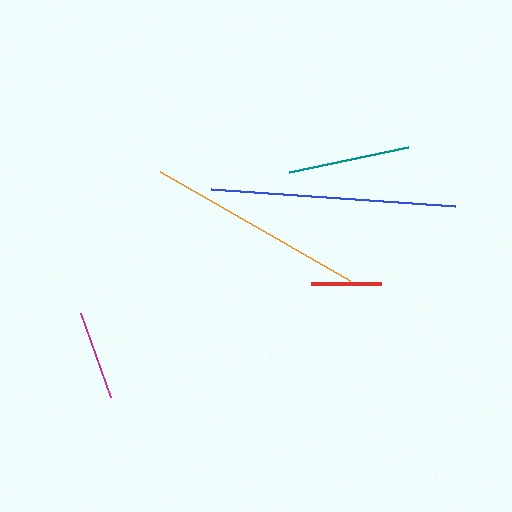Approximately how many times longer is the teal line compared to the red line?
The teal line is approximately 1.7 times the length of the red line.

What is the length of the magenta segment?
The magenta segment is approximately 89 pixels long.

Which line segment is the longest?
The blue line is the longest at approximately 244 pixels.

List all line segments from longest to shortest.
From longest to shortest: blue, orange, teal, magenta, red.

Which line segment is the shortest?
The red line is the shortest at approximately 71 pixels.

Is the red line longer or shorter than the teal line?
The teal line is longer than the red line.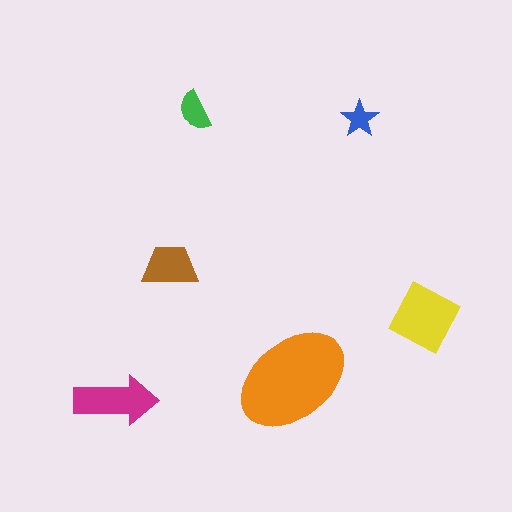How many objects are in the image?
There are 6 objects in the image.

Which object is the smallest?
The blue star.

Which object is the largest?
The orange ellipse.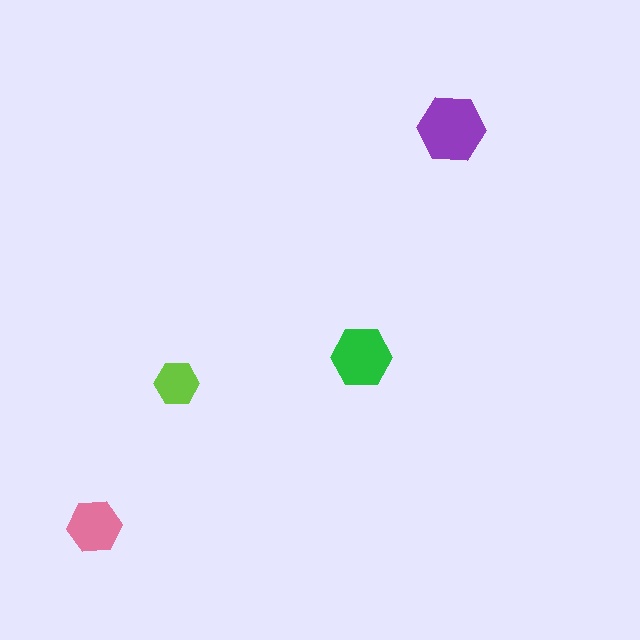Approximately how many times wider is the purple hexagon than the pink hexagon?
About 1.5 times wider.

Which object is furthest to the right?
The purple hexagon is rightmost.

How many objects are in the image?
There are 4 objects in the image.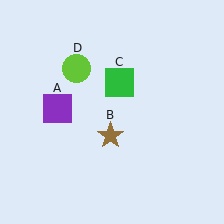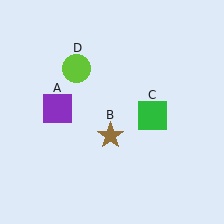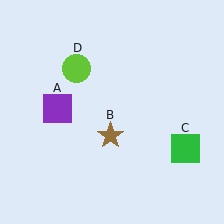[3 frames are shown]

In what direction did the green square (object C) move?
The green square (object C) moved down and to the right.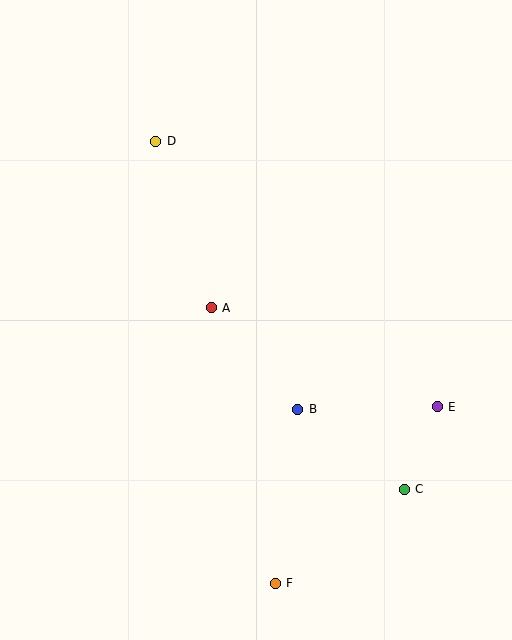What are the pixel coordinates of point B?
Point B is at (298, 409).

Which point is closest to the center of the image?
Point A at (211, 308) is closest to the center.